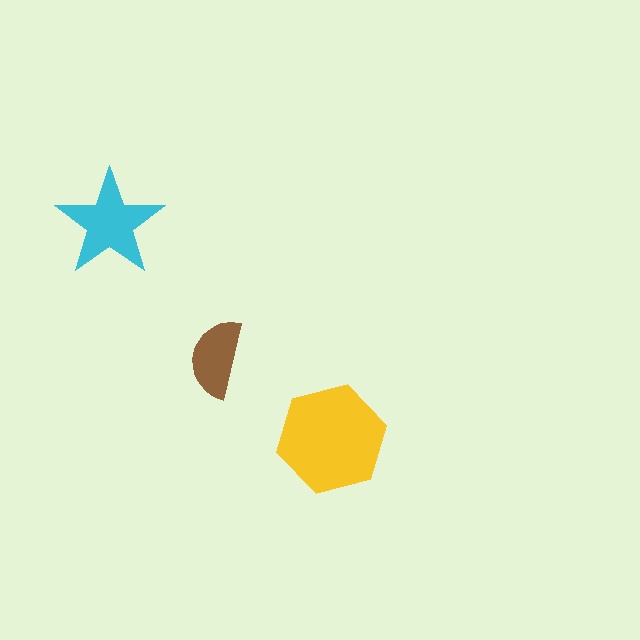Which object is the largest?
The yellow hexagon.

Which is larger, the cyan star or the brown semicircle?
The cyan star.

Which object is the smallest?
The brown semicircle.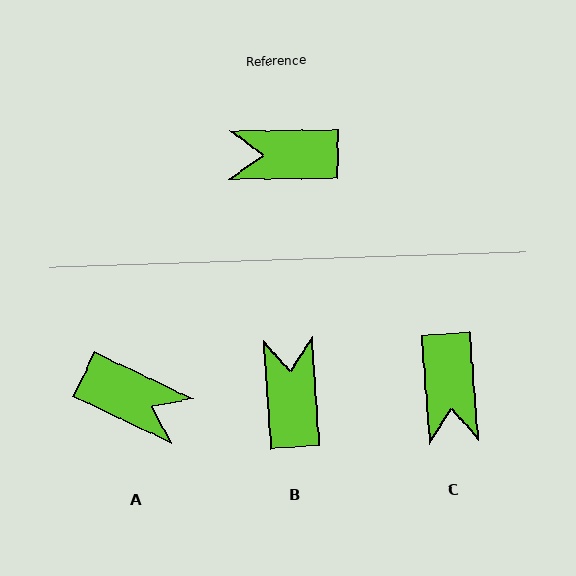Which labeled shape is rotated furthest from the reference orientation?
A, about 155 degrees away.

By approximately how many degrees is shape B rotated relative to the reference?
Approximately 86 degrees clockwise.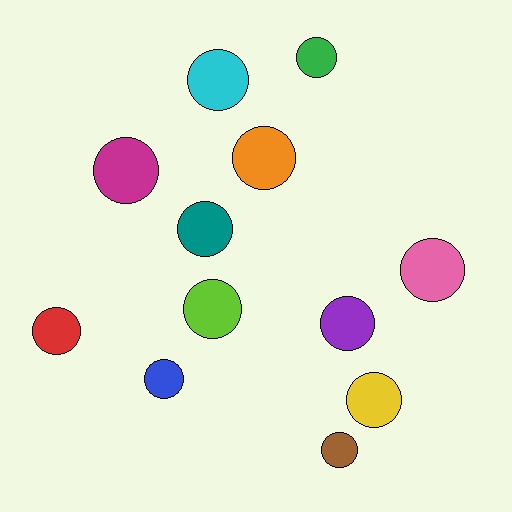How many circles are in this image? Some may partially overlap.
There are 12 circles.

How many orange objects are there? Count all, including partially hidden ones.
There is 1 orange object.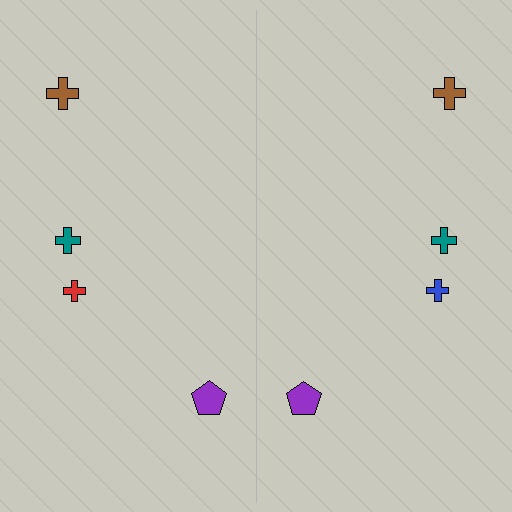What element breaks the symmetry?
The blue cross on the right side breaks the symmetry — its mirror counterpart is red.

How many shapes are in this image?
There are 8 shapes in this image.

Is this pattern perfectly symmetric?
No, the pattern is not perfectly symmetric. The blue cross on the right side breaks the symmetry — its mirror counterpart is red.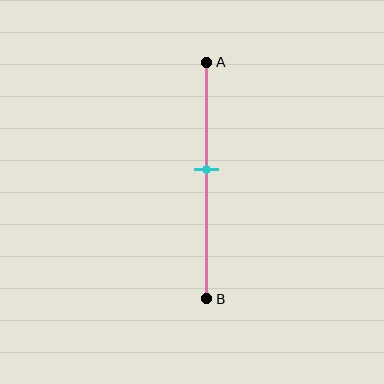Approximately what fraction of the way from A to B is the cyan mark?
The cyan mark is approximately 45% of the way from A to B.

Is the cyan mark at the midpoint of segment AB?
No, the mark is at about 45% from A, not at the 50% midpoint.